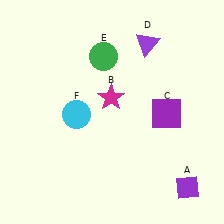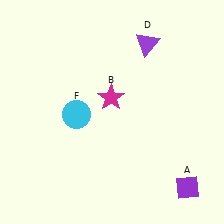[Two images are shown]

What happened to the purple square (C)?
The purple square (C) was removed in Image 2. It was in the bottom-right area of Image 1.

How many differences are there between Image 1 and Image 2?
There are 2 differences between the two images.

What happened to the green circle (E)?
The green circle (E) was removed in Image 2. It was in the top-left area of Image 1.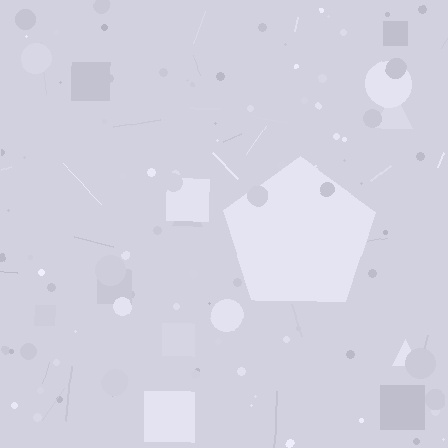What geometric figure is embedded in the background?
A pentagon is embedded in the background.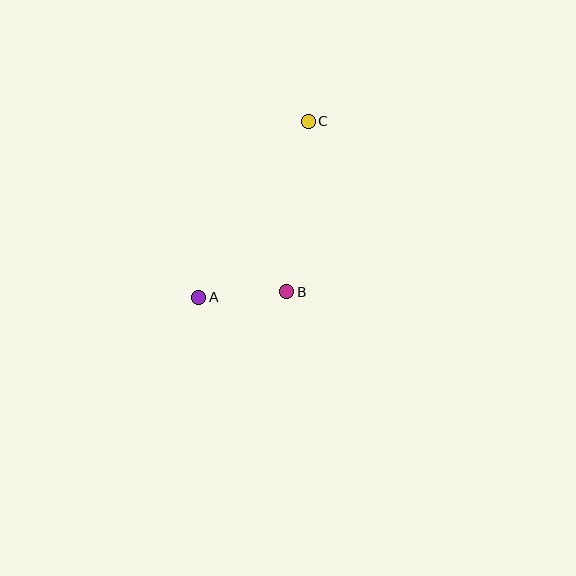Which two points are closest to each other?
Points A and B are closest to each other.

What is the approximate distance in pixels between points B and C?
The distance between B and C is approximately 172 pixels.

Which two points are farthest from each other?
Points A and C are farthest from each other.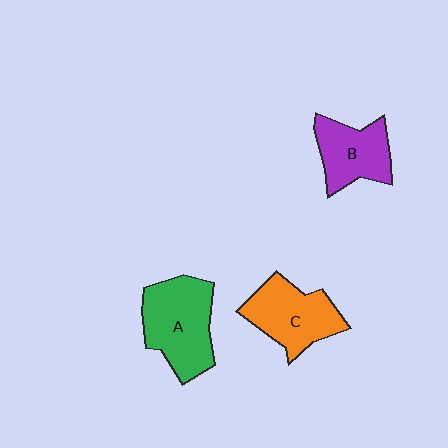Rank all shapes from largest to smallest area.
From largest to smallest: A (green), C (orange), B (purple).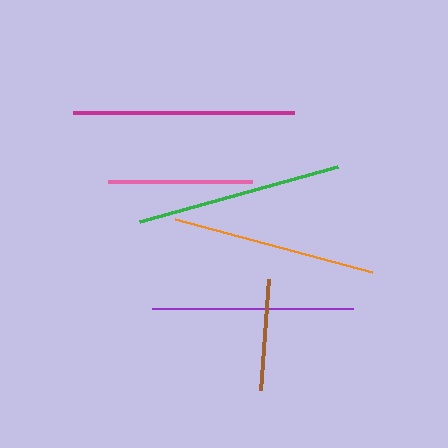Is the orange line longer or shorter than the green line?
The green line is longer than the orange line.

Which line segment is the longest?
The magenta line is the longest at approximately 221 pixels.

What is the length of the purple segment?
The purple segment is approximately 201 pixels long.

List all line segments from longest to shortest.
From longest to shortest: magenta, green, orange, purple, pink, brown.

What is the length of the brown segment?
The brown segment is approximately 112 pixels long.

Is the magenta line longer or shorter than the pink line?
The magenta line is longer than the pink line.